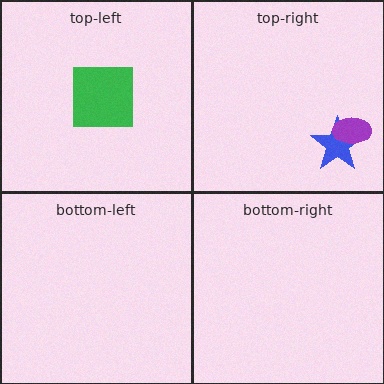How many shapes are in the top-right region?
2.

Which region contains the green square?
The top-left region.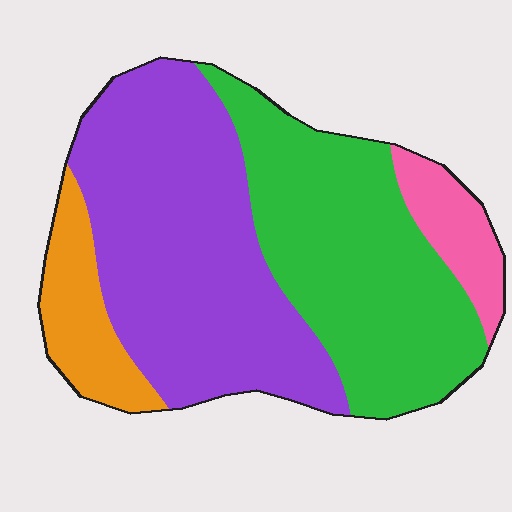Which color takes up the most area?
Purple, at roughly 45%.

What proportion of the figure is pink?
Pink takes up about one tenth (1/10) of the figure.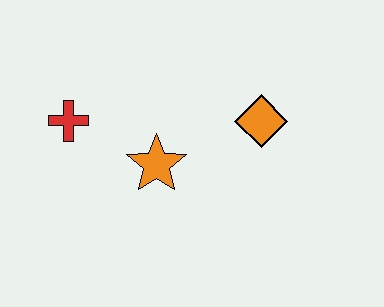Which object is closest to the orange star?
The red cross is closest to the orange star.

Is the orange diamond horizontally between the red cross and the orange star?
No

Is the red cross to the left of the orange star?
Yes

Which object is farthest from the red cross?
The orange diamond is farthest from the red cross.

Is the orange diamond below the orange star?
No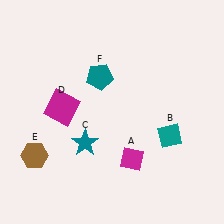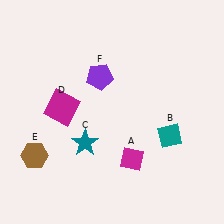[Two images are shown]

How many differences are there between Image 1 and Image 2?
There is 1 difference between the two images.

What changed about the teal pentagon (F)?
In Image 1, F is teal. In Image 2, it changed to purple.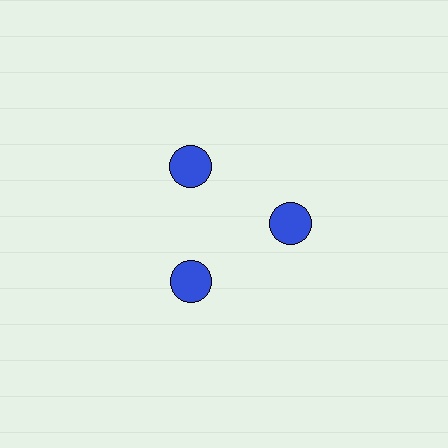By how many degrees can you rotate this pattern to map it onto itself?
The pattern maps onto itself every 120 degrees of rotation.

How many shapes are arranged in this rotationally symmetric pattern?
There are 3 shapes, arranged in 3 groups of 1.